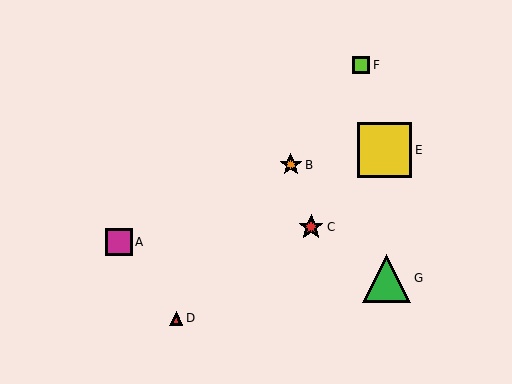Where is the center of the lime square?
The center of the lime square is at (361, 65).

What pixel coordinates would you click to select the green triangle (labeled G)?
Click at (386, 278) to select the green triangle G.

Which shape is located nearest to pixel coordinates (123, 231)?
The magenta square (labeled A) at (119, 242) is nearest to that location.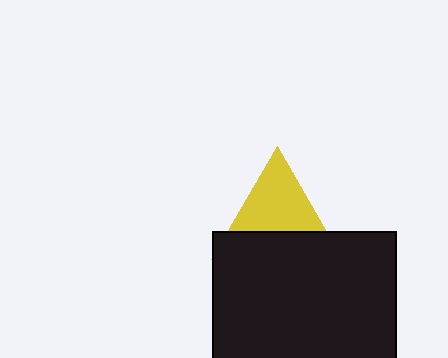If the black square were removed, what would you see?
You would see the complete yellow triangle.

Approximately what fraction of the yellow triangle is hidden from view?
Roughly 43% of the yellow triangle is hidden behind the black square.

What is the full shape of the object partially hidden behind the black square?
The partially hidden object is a yellow triangle.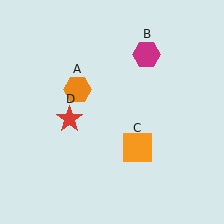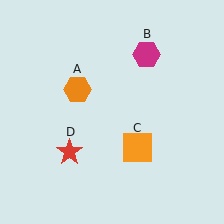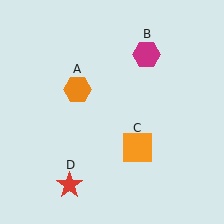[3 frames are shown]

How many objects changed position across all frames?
1 object changed position: red star (object D).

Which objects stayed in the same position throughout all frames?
Orange hexagon (object A) and magenta hexagon (object B) and orange square (object C) remained stationary.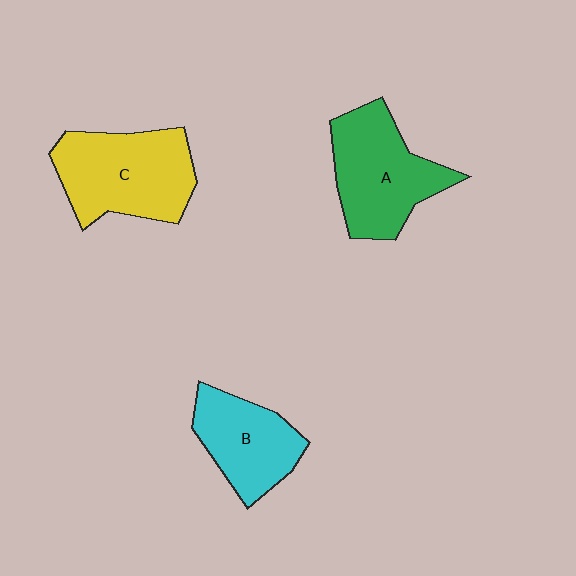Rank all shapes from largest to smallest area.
From largest to smallest: C (yellow), A (green), B (cyan).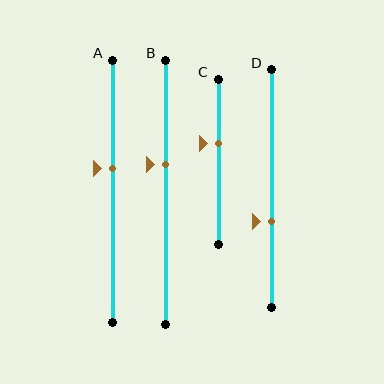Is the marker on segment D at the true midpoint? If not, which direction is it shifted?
No, the marker on segment D is shifted downward by about 14% of the segment length.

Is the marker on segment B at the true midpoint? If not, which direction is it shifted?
No, the marker on segment B is shifted upward by about 10% of the segment length.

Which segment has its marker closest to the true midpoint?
Segment A has its marker closest to the true midpoint.